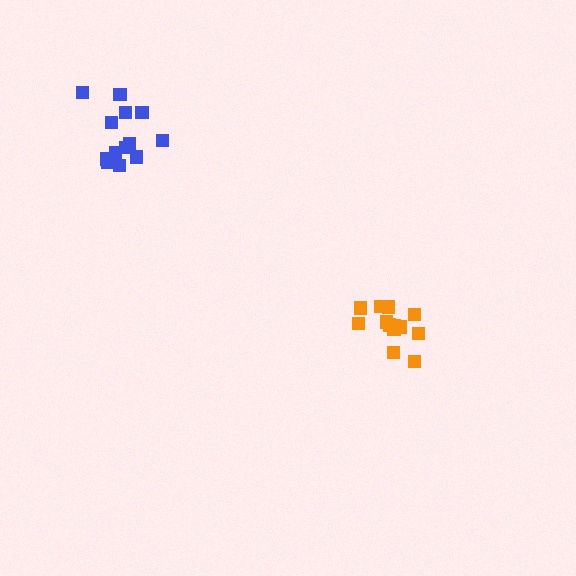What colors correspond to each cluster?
The clusters are colored: blue, orange.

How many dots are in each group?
Group 1: 13 dots, Group 2: 14 dots (27 total).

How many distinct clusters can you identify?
There are 2 distinct clusters.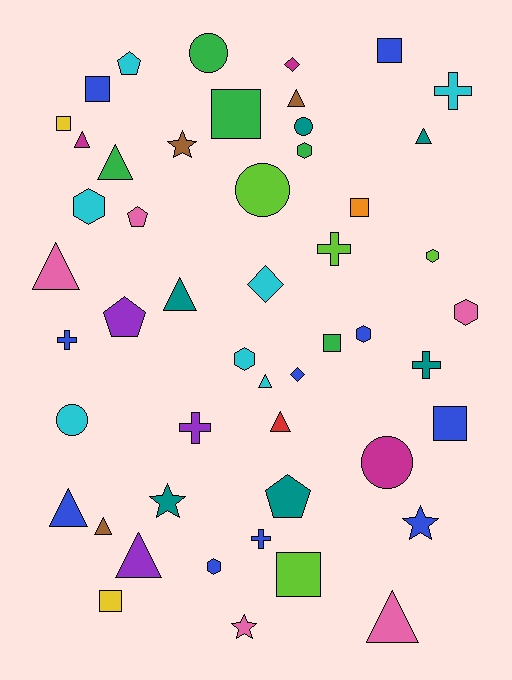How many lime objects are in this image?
There are 4 lime objects.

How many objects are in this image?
There are 50 objects.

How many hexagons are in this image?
There are 7 hexagons.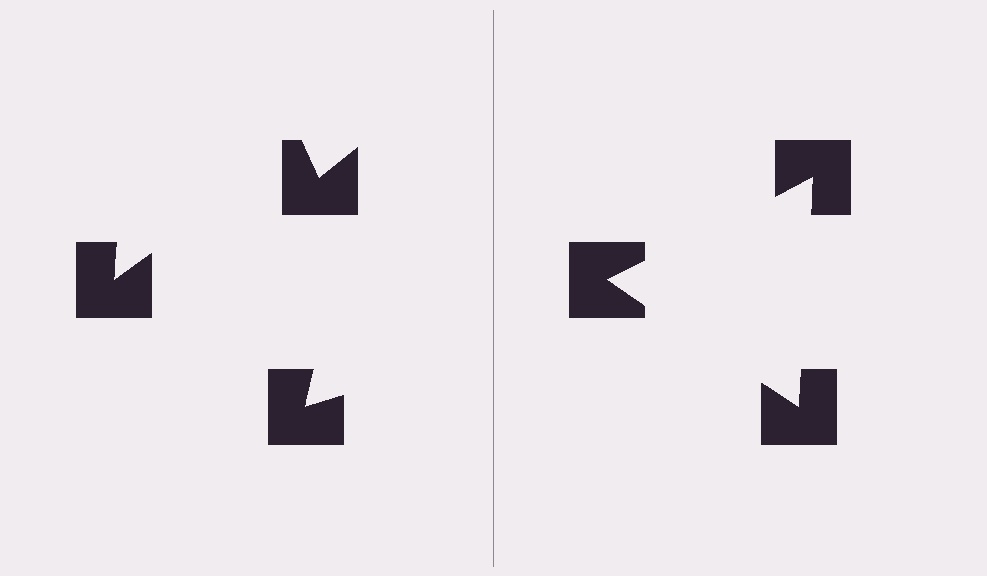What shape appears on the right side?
An illusory triangle.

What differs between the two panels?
The notched squares are positioned identically on both sides; only the wedge orientations differ. On the right they align to a triangle; on the left they are misaligned.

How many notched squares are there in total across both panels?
6 — 3 on each side.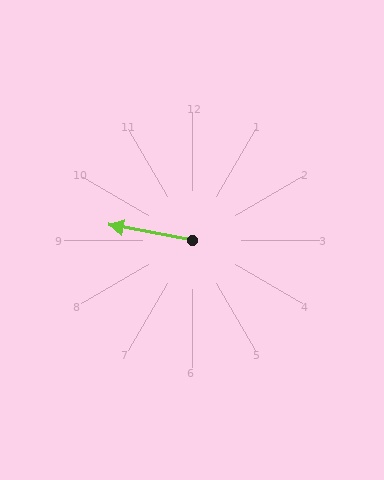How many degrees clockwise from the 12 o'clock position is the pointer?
Approximately 280 degrees.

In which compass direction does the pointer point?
West.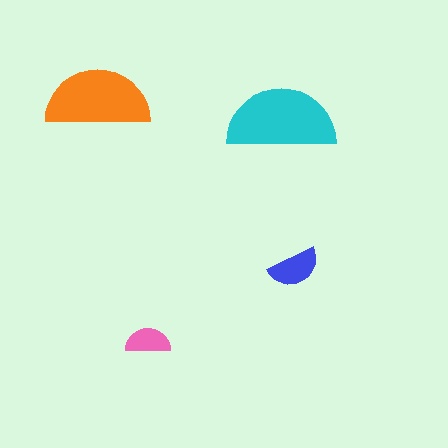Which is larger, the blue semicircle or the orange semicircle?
The orange one.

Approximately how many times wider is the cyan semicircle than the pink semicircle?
About 2.5 times wider.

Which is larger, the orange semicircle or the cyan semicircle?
The cyan one.